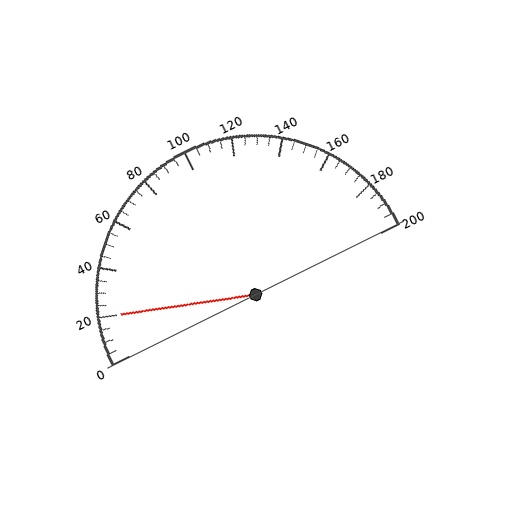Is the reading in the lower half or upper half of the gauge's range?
The reading is in the lower half of the range (0 to 200).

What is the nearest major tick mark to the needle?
The nearest major tick mark is 20.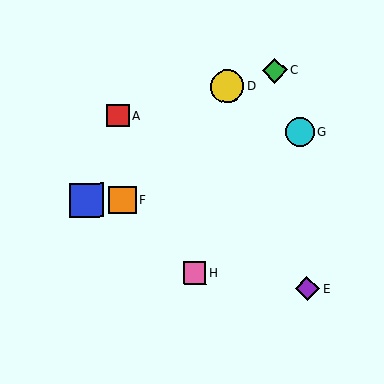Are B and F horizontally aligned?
Yes, both are at y≈201.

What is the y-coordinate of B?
Object B is at y≈201.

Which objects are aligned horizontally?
Objects B, F are aligned horizontally.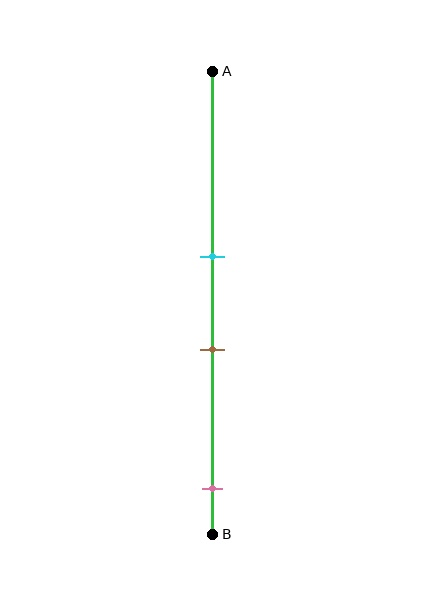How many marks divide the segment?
There are 3 marks dividing the segment.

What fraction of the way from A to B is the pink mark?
The pink mark is approximately 90% (0.9) of the way from A to B.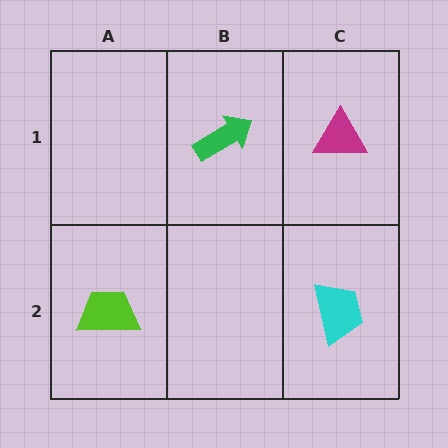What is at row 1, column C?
A magenta triangle.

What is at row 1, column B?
A green arrow.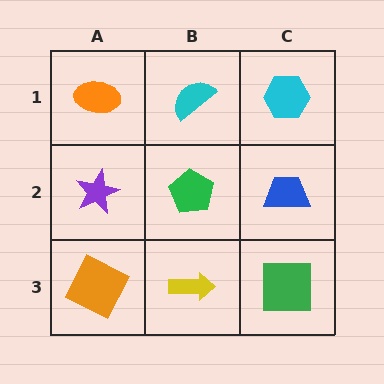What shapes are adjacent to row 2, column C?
A cyan hexagon (row 1, column C), a green square (row 3, column C), a green pentagon (row 2, column B).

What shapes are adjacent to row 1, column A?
A purple star (row 2, column A), a cyan semicircle (row 1, column B).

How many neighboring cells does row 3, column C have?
2.